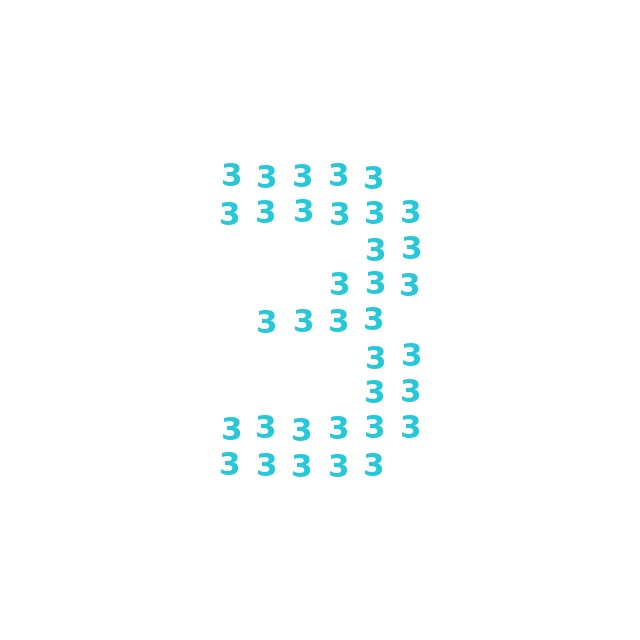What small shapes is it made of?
It is made of small digit 3's.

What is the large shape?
The large shape is the digit 3.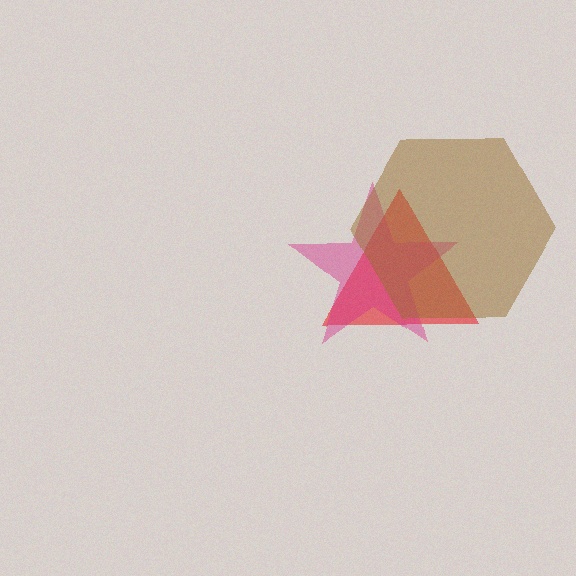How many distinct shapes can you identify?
There are 3 distinct shapes: a red triangle, a magenta star, a brown hexagon.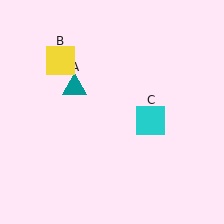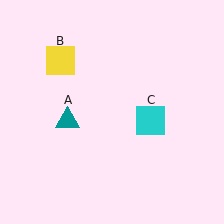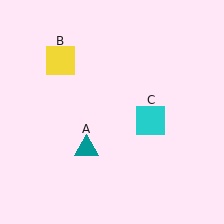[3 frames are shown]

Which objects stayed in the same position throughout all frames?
Yellow square (object B) and cyan square (object C) remained stationary.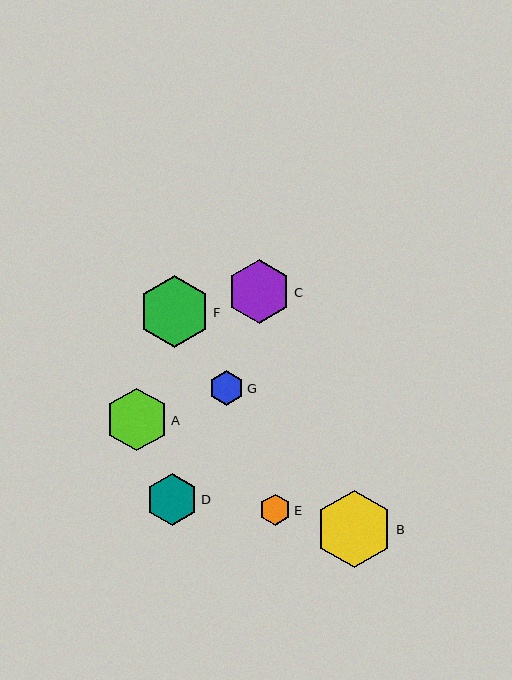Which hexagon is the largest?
Hexagon B is the largest with a size of approximately 77 pixels.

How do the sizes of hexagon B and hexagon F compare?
Hexagon B and hexagon F are approximately the same size.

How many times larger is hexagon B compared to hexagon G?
Hexagon B is approximately 2.2 times the size of hexagon G.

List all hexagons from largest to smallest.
From largest to smallest: B, F, C, A, D, G, E.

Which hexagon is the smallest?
Hexagon E is the smallest with a size of approximately 31 pixels.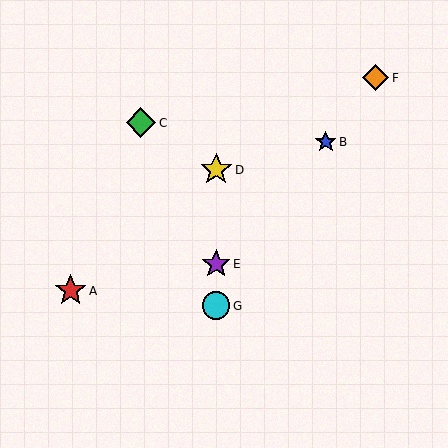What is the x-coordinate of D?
Object D is at x≈216.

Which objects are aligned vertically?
Objects D, E, G are aligned vertically.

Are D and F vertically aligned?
No, D is at x≈216 and F is at x≈376.